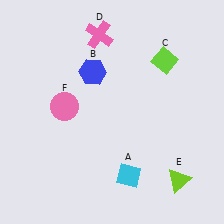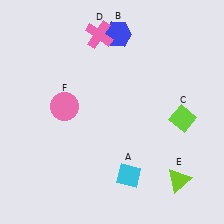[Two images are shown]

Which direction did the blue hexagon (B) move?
The blue hexagon (B) moved up.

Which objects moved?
The objects that moved are: the blue hexagon (B), the lime diamond (C).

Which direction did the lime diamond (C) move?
The lime diamond (C) moved down.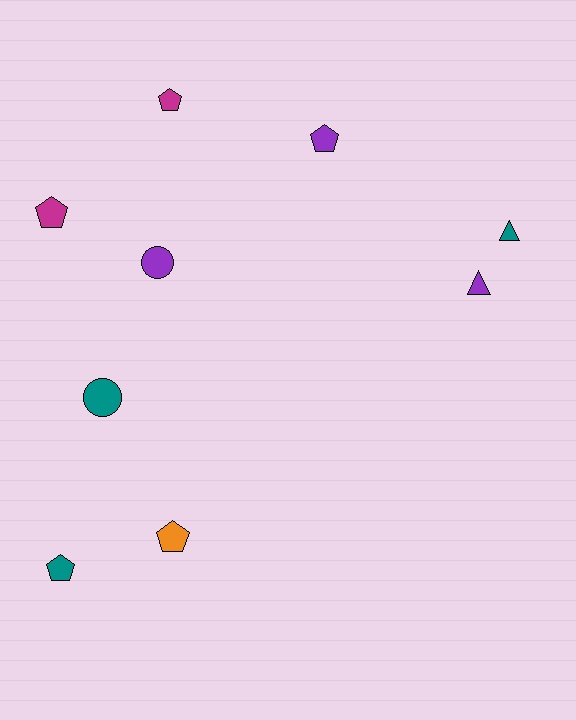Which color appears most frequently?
Teal, with 3 objects.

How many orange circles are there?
There are no orange circles.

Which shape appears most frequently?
Pentagon, with 5 objects.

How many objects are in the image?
There are 9 objects.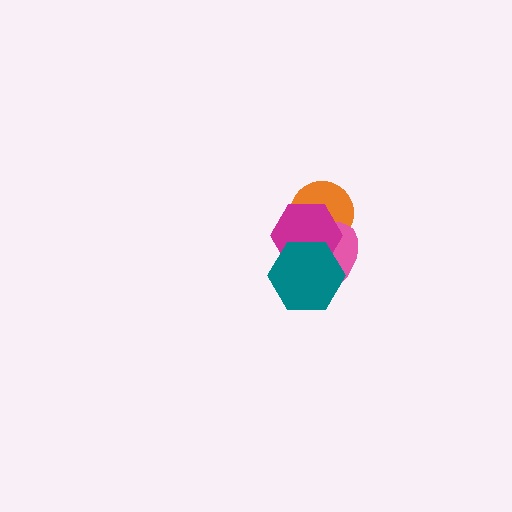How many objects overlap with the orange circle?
2 objects overlap with the orange circle.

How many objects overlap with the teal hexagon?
2 objects overlap with the teal hexagon.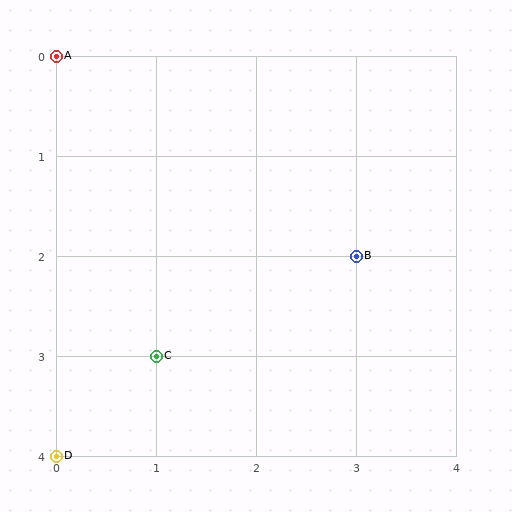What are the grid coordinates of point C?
Point C is at grid coordinates (1, 3).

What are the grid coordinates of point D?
Point D is at grid coordinates (0, 4).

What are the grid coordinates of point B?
Point B is at grid coordinates (3, 2).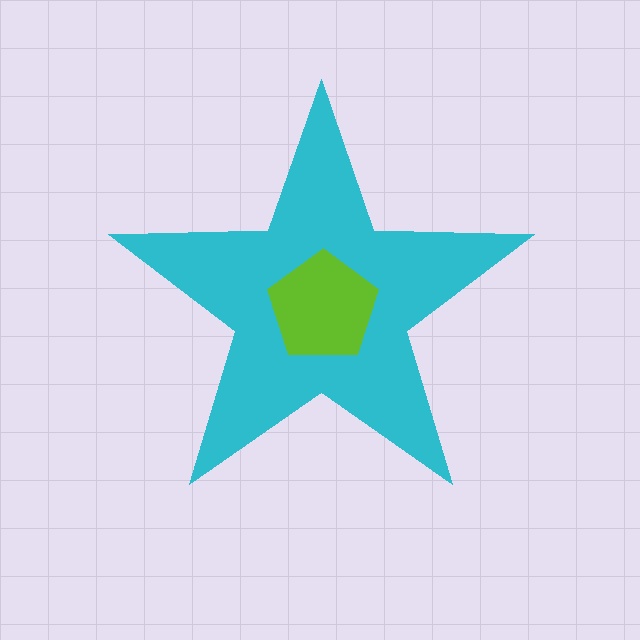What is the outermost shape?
The cyan star.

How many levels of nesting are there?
2.